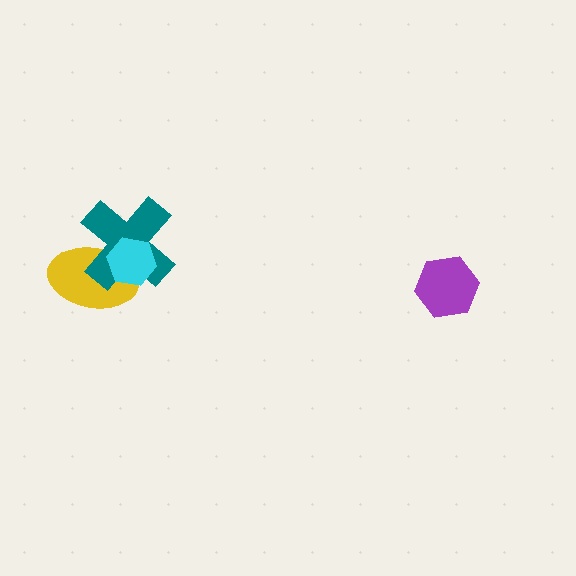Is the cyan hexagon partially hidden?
No, no other shape covers it.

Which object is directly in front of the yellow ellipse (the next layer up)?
The teal cross is directly in front of the yellow ellipse.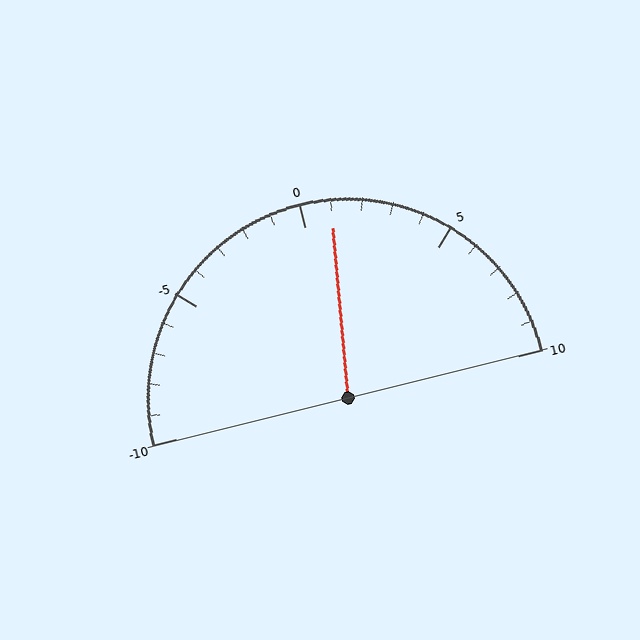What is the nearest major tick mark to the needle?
The nearest major tick mark is 0.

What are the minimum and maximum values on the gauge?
The gauge ranges from -10 to 10.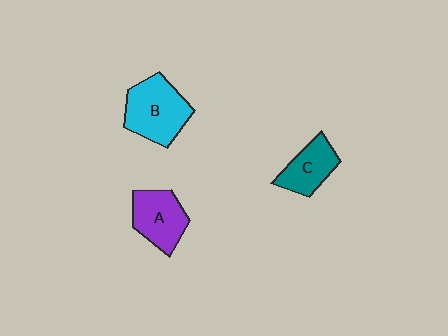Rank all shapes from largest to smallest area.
From largest to smallest: B (cyan), A (purple), C (teal).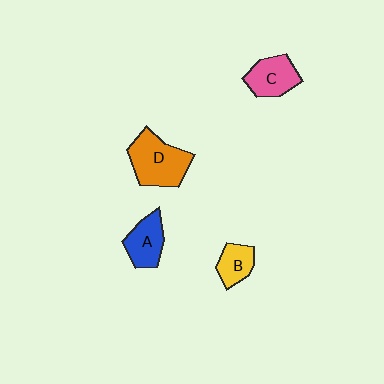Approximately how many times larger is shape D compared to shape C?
Approximately 1.4 times.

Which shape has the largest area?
Shape D (orange).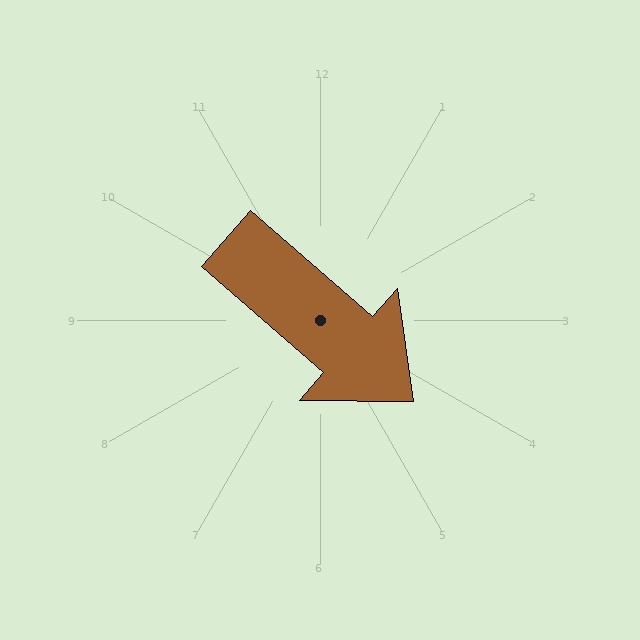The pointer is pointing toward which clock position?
Roughly 4 o'clock.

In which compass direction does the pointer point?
Southeast.